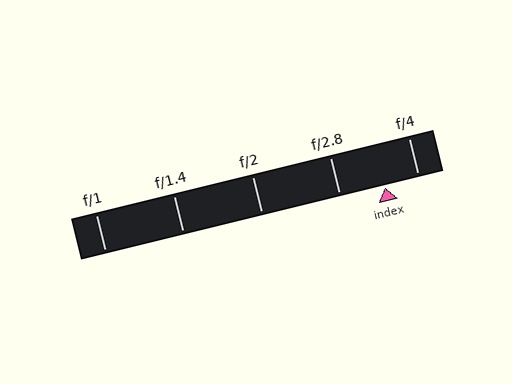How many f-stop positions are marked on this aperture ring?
There are 5 f-stop positions marked.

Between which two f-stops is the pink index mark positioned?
The index mark is between f/2.8 and f/4.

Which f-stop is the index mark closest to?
The index mark is closest to f/4.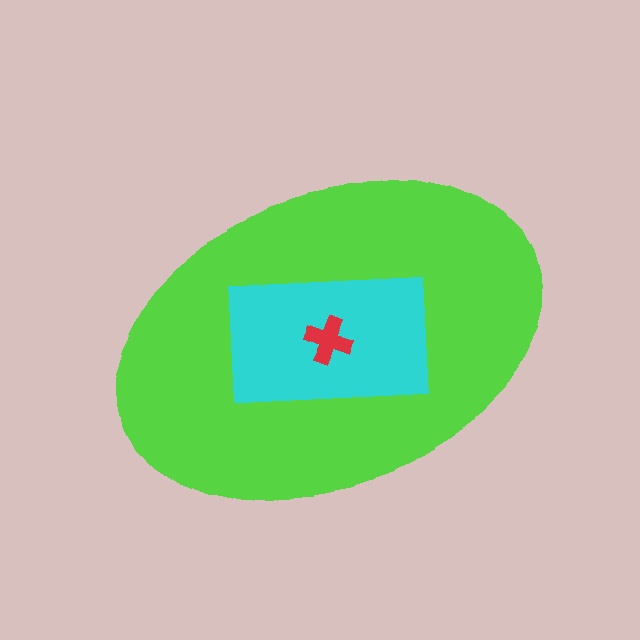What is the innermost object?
The red cross.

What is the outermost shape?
The lime ellipse.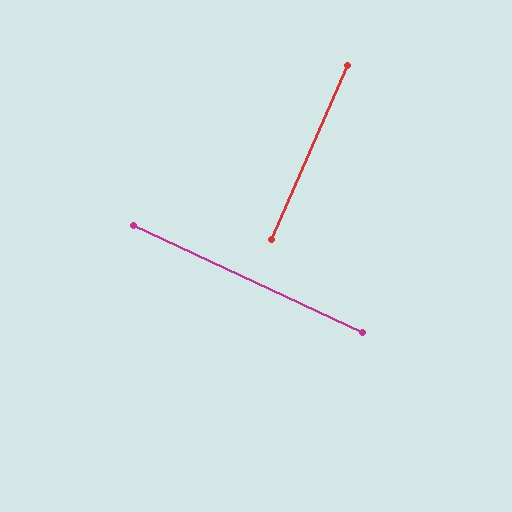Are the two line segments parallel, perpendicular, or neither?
Perpendicular — they meet at approximately 89°.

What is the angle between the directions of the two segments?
Approximately 89 degrees.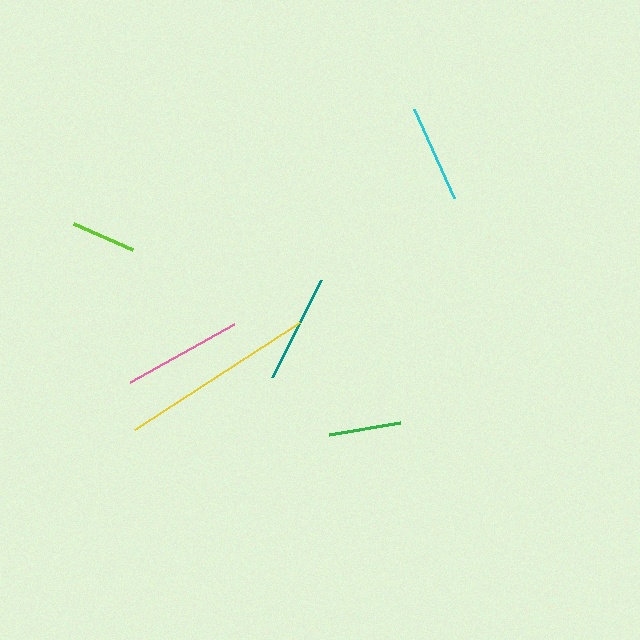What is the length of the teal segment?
The teal segment is approximately 108 pixels long.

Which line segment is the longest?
The yellow line is the longest at approximately 197 pixels.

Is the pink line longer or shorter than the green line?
The pink line is longer than the green line.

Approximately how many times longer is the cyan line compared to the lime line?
The cyan line is approximately 1.5 times the length of the lime line.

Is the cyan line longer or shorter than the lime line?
The cyan line is longer than the lime line.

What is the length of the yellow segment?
The yellow segment is approximately 197 pixels long.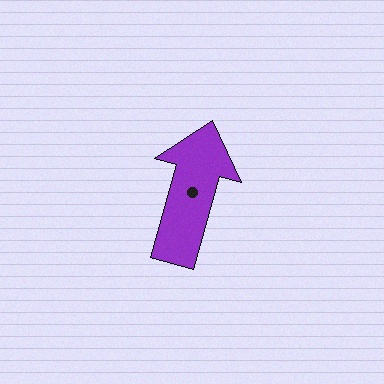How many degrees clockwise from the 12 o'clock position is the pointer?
Approximately 16 degrees.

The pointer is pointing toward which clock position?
Roughly 1 o'clock.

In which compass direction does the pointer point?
North.